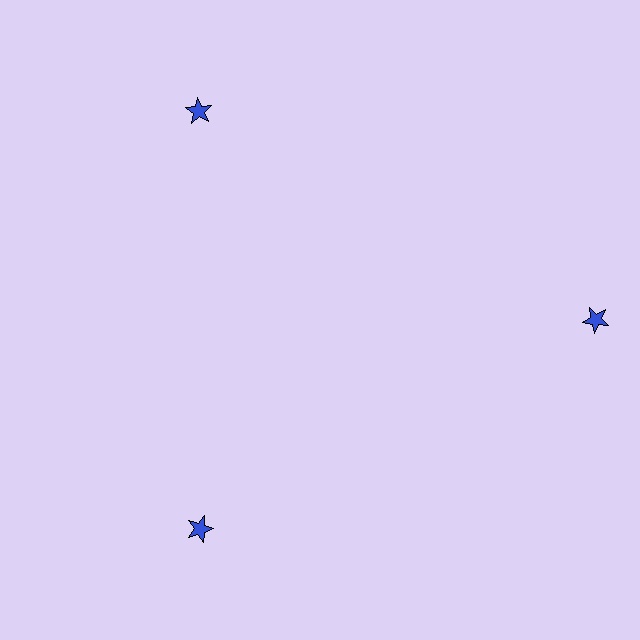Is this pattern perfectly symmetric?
No. The 3 blue stars are arranged in a ring, but one element near the 3 o'clock position is pushed outward from the center, breaking the 3-fold rotational symmetry.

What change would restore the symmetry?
The symmetry would be restored by moving it inward, back onto the ring so that all 3 stars sit at equal angles and equal distance from the center.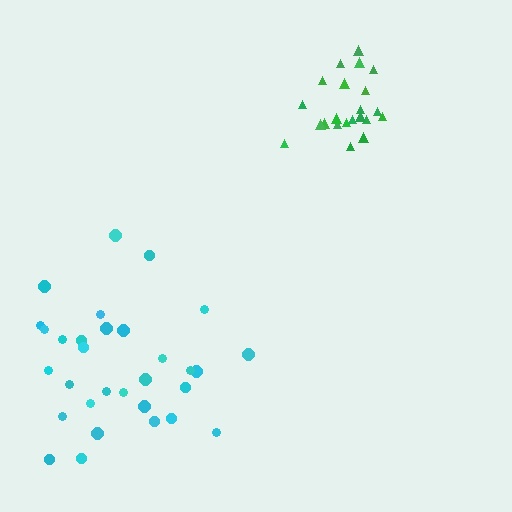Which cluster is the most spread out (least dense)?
Cyan.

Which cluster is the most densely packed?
Green.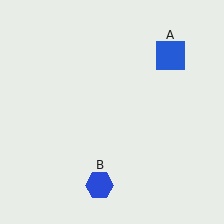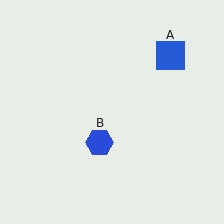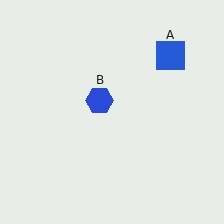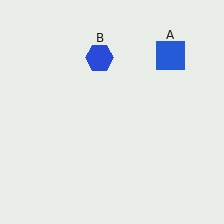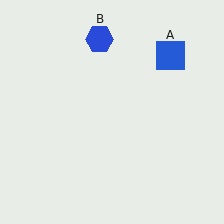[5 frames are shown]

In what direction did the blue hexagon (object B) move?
The blue hexagon (object B) moved up.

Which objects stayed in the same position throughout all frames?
Blue square (object A) remained stationary.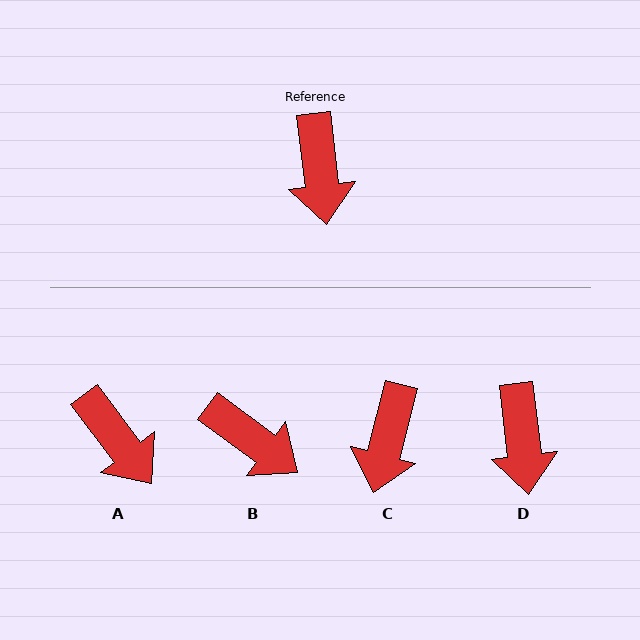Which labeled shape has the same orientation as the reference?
D.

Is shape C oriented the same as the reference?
No, it is off by about 21 degrees.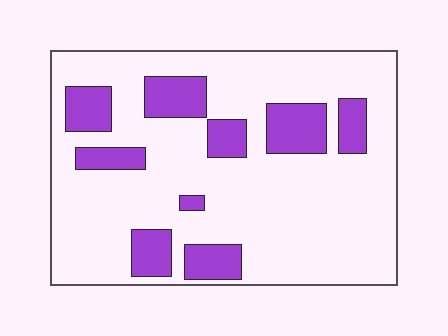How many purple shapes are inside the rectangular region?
9.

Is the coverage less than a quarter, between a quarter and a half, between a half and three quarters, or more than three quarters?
Less than a quarter.